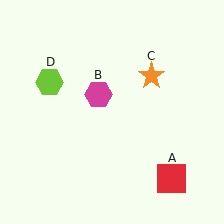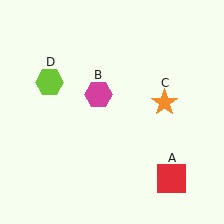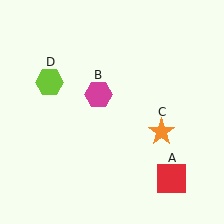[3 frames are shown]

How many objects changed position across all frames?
1 object changed position: orange star (object C).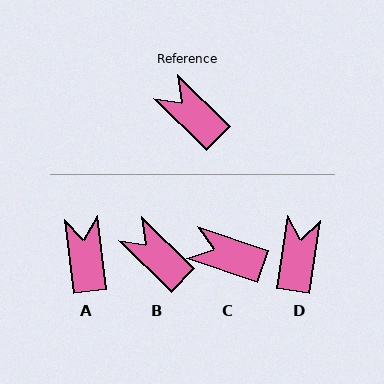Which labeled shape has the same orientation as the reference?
B.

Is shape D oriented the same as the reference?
No, it is off by about 54 degrees.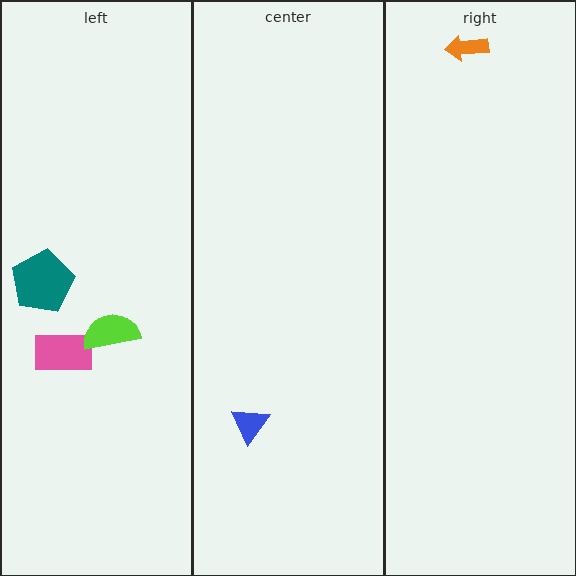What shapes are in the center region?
The blue triangle.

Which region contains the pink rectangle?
The left region.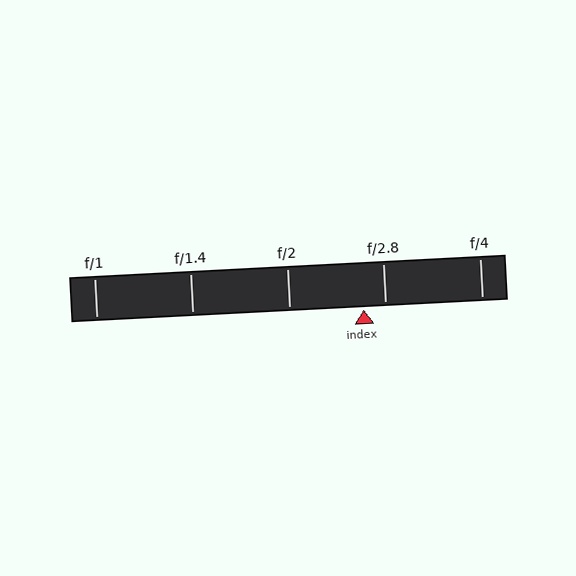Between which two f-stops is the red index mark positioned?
The index mark is between f/2 and f/2.8.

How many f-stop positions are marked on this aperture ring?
There are 5 f-stop positions marked.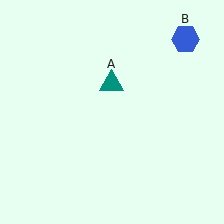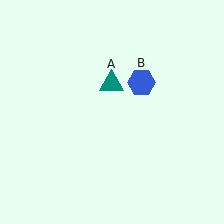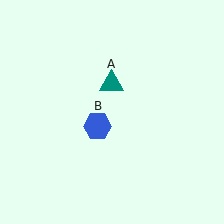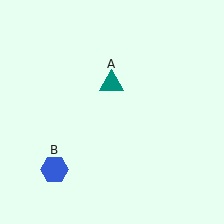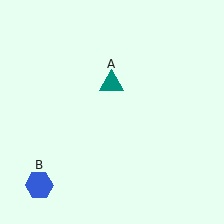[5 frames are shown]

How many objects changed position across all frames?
1 object changed position: blue hexagon (object B).